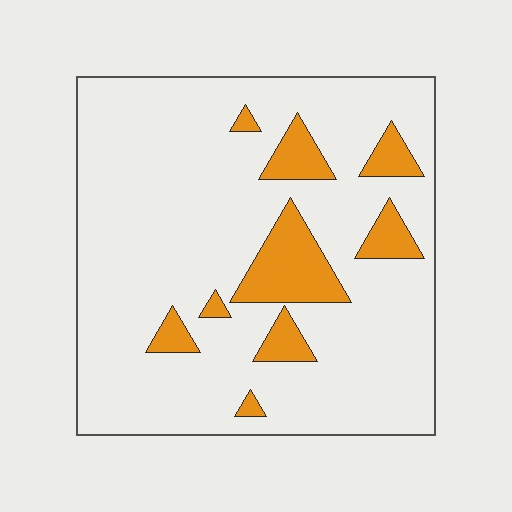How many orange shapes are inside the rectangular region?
9.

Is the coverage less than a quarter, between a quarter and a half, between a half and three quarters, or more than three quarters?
Less than a quarter.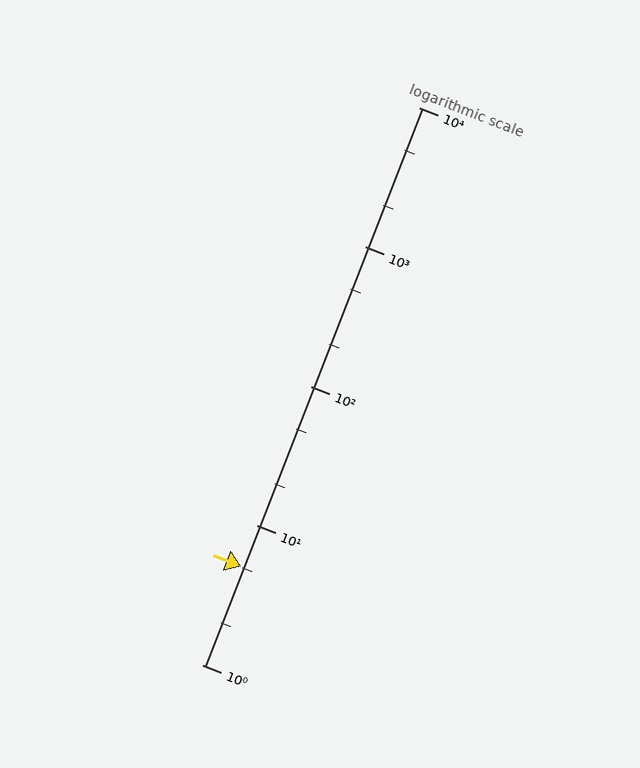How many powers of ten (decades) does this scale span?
The scale spans 4 decades, from 1 to 10000.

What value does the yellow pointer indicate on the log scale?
The pointer indicates approximately 5.1.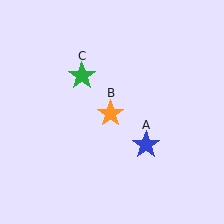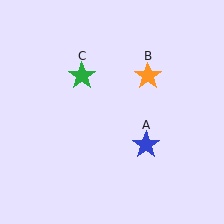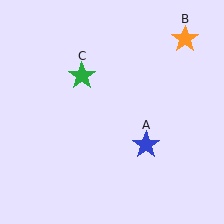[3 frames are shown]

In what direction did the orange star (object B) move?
The orange star (object B) moved up and to the right.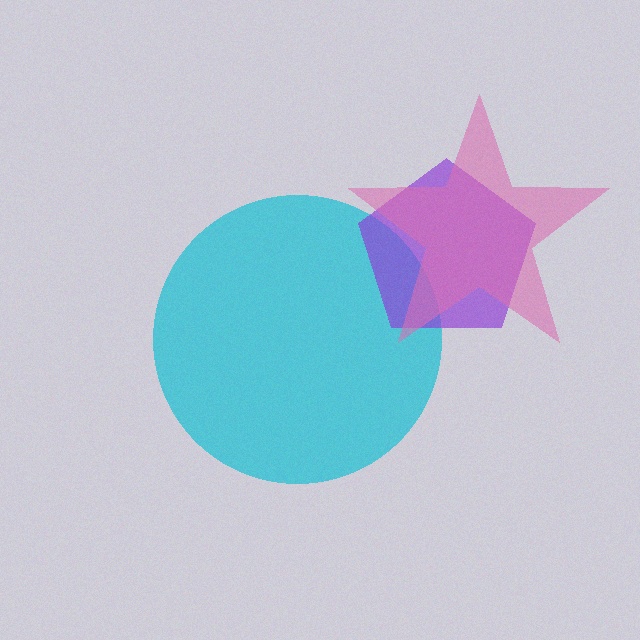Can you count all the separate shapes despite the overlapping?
Yes, there are 3 separate shapes.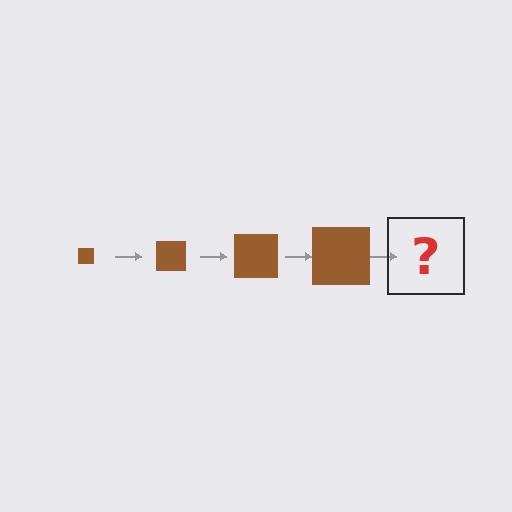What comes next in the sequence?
The next element should be a brown square, larger than the previous one.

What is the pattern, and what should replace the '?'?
The pattern is that the square gets progressively larger each step. The '?' should be a brown square, larger than the previous one.